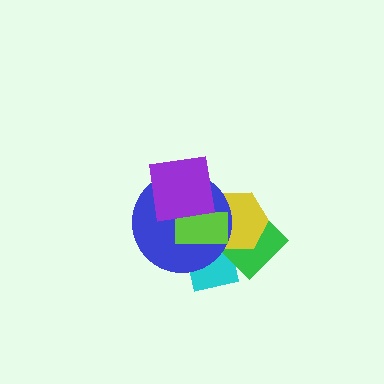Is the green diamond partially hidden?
Yes, it is partially covered by another shape.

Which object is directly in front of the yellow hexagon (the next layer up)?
The blue circle is directly in front of the yellow hexagon.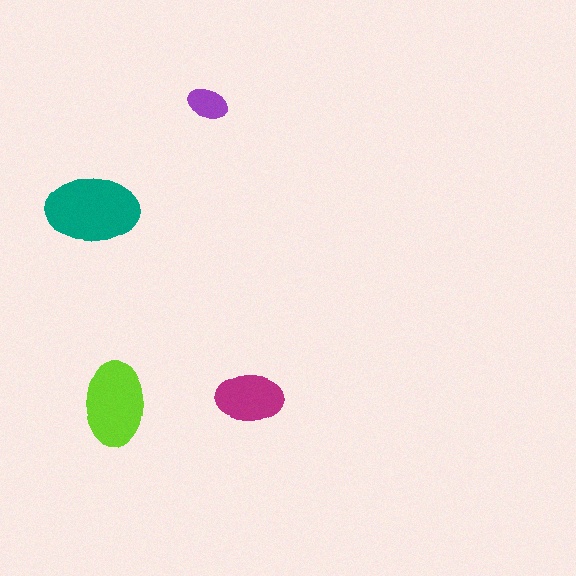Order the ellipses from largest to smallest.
the teal one, the lime one, the magenta one, the purple one.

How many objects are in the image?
There are 4 objects in the image.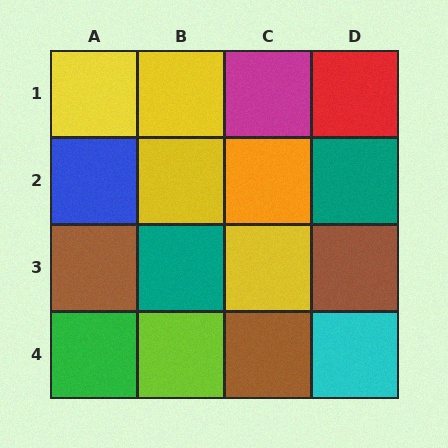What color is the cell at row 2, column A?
Blue.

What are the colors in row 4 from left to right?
Green, lime, brown, cyan.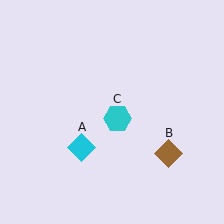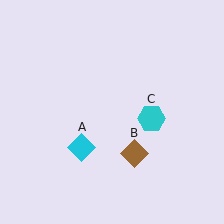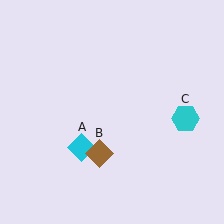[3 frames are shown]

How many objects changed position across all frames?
2 objects changed position: brown diamond (object B), cyan hexagon (object C).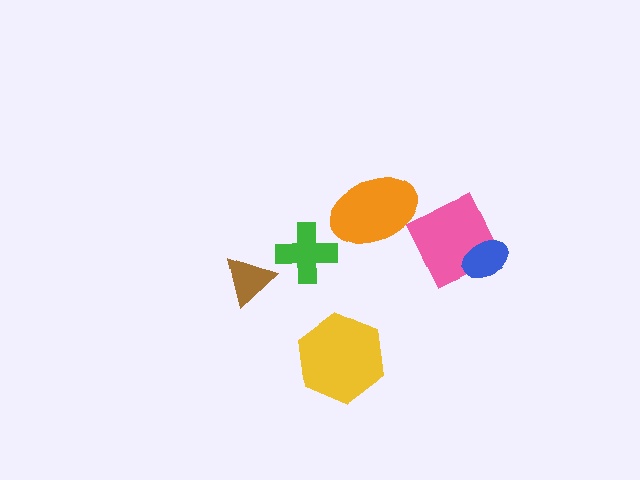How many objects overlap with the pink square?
1 object overlaps with the pink square.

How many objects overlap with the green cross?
0 objects overlap with the green cross.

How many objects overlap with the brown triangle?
0 objects overlap with the brown triangle.